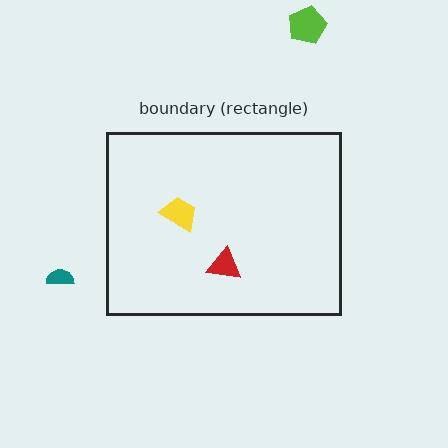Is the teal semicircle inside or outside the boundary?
Outside.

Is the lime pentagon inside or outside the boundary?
Outside.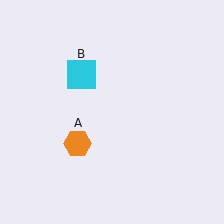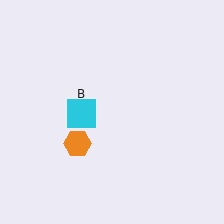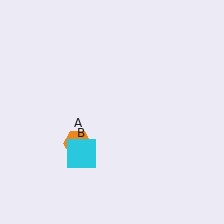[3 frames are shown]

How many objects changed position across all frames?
1 object changed position: cyan square (object B).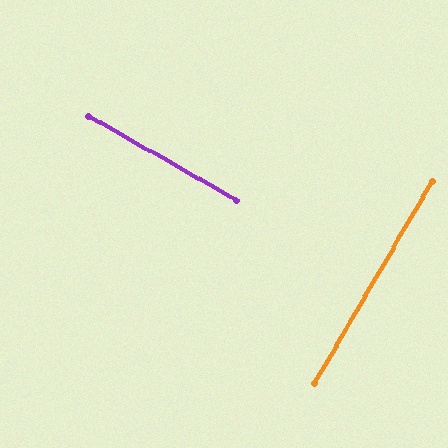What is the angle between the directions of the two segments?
Approximately 89 degrees.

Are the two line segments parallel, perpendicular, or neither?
Perpendicular — they meet at approximately 89°.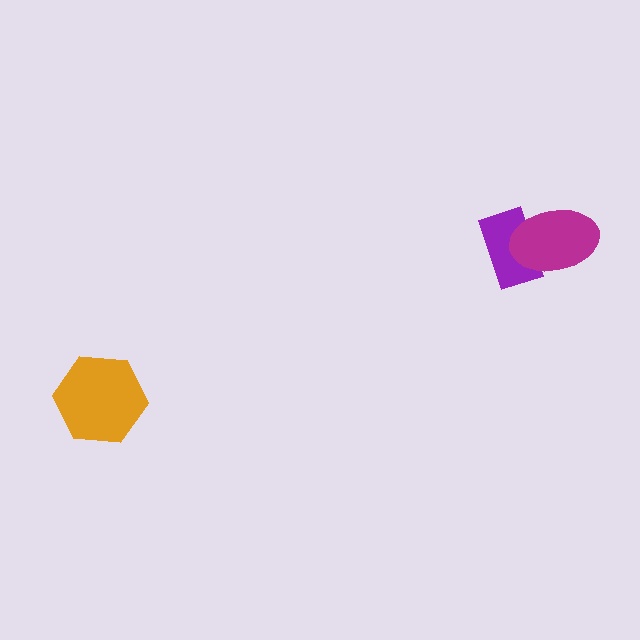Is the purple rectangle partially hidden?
Yes, it is partially covered by another shape.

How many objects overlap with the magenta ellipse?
1 object overlaps with the magenta ellipse.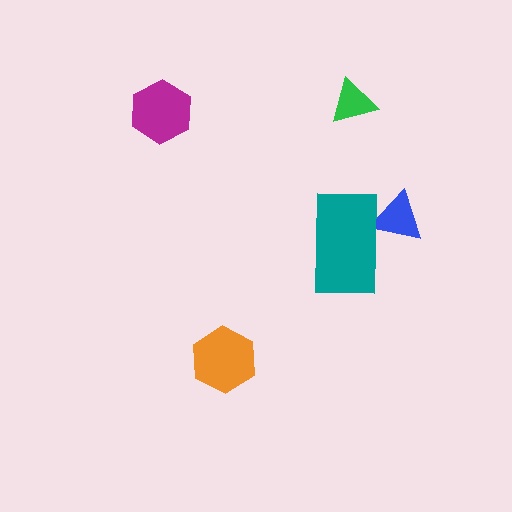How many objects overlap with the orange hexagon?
0 objects overlap with the orange hexagon.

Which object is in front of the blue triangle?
The teal rectangle is in front of the blue triangle.